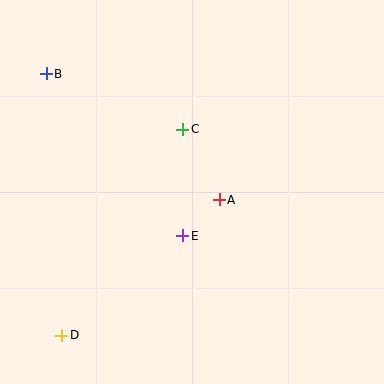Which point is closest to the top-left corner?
Point B is closest to the top-left corner.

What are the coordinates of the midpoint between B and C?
The midpoint between B and C is at (114, 102).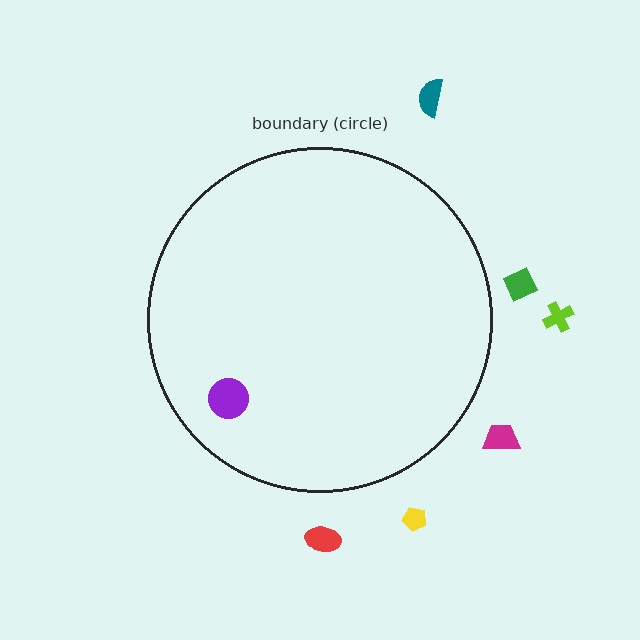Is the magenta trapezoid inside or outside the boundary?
Outside.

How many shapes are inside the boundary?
1 inside, 6 outside.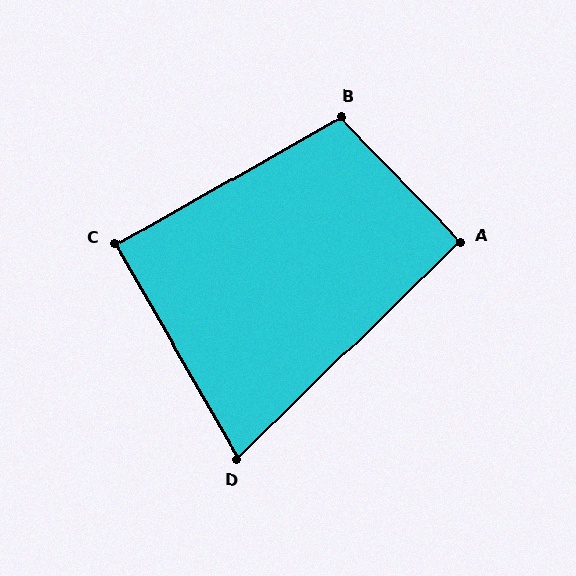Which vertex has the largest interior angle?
B, at approximately 105 degrees.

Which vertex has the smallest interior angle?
D, at approximately 75 degrees.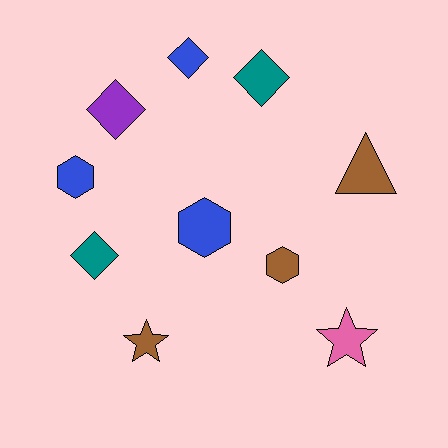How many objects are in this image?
There are 10 objects.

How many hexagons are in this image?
There are 3 hexagons.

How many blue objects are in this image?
There are 3 blue objects.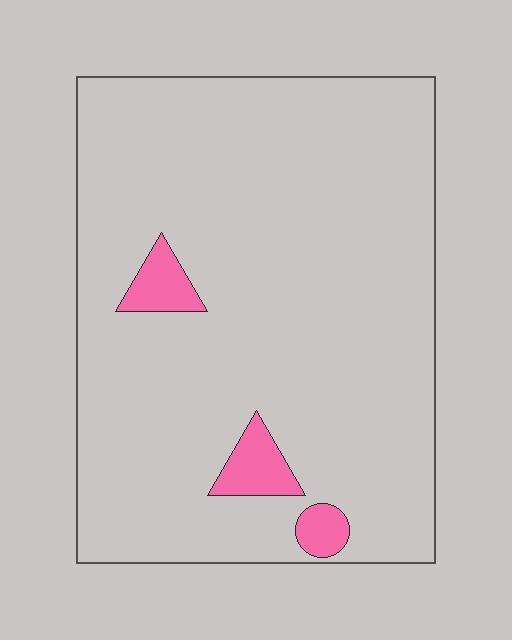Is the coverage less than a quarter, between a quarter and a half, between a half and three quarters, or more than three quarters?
Less than a quarter.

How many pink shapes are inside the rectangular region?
3.